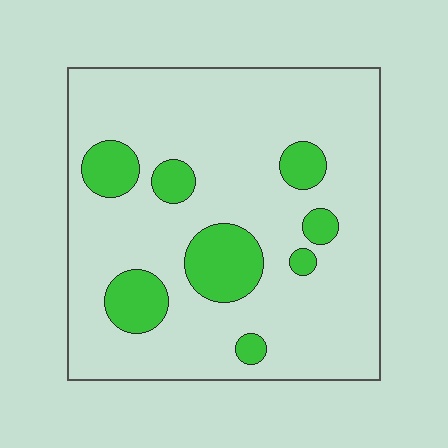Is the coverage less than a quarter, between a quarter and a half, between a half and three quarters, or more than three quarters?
Less than a quarter.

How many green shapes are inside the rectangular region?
8.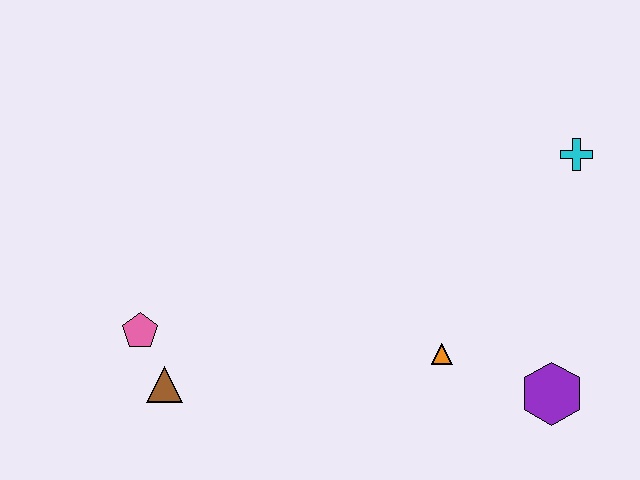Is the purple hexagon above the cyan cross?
No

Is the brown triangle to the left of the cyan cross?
Yes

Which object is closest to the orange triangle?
The purple hexagon is closest to the orange triangle.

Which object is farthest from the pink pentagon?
The cyan cross is farthest from the pink pentagon.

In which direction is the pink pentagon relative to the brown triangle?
The pink pentagon is above the brown triangle.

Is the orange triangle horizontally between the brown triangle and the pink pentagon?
No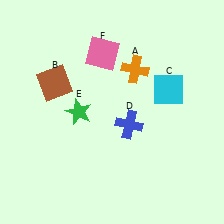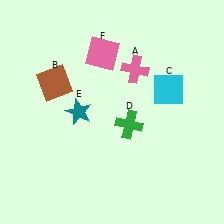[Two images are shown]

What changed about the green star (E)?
In Image 1, E is green. In Image 2, it changed to teal.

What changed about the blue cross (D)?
In Image 1, D is blue. In Image 2, it changed to green.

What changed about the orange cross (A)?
In Image 1, A is orange. In Image 2, it changed to pink.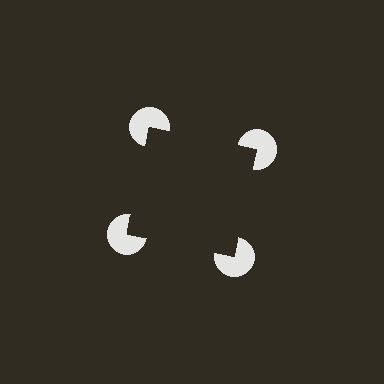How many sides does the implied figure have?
4 sides.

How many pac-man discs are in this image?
There are 4 — one at each vertex of the illusory square.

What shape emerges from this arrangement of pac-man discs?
An illusory square — its edges are inferred from the aligned wedge cuts in the pac-man discs, not physically drawn.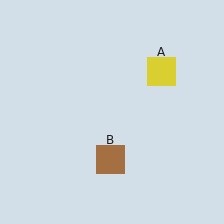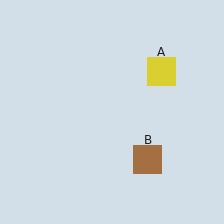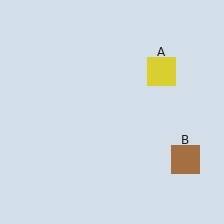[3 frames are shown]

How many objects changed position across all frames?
1 object changed position: brown square (object B).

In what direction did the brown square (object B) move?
The brown square (object B) moved right.